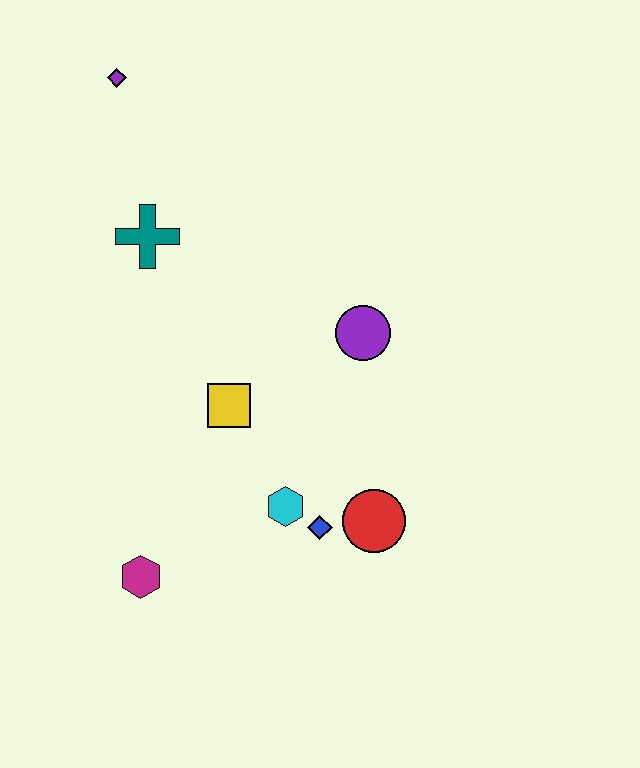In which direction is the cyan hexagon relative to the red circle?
The cyan hexagon is to the left of the red circle.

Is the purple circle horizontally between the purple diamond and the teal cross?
No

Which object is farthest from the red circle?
The purple diamond is farthest from the red circle.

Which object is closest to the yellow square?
The cyan hexagon is closest to the yellow square.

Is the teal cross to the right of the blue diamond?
No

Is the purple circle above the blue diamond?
Yes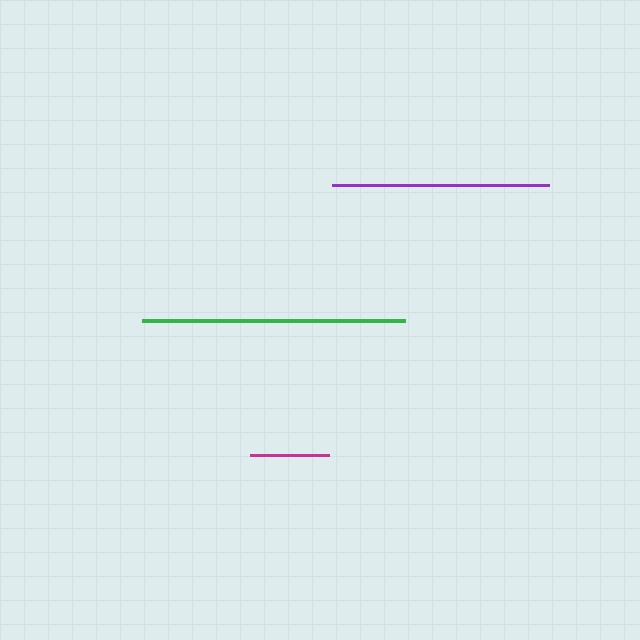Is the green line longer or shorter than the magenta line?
The green line is longer than the magenta line.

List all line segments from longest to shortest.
From longest to shortest: green, purple, magenta.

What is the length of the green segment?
The green segment is approximately 263 pixels long.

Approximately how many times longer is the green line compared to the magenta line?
The green line is approximately 3.3 times the length of the magenta line.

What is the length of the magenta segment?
The magenta segment is approximately 79 pixels long.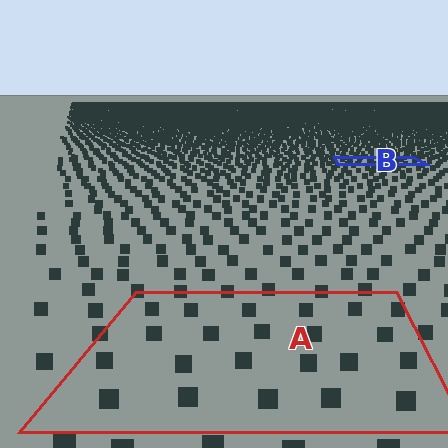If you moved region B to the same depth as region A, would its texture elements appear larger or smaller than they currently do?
They would appear larger. At a closer depth, the same texture elements are projected at a bigger on-screen size.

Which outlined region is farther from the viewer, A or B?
Region B is farther from the viewer — the texture elements inside it appear smaller and more densely packed.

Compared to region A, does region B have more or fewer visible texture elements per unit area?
Region B has more texture elements per unit area — they are packed more densely because it is farther away.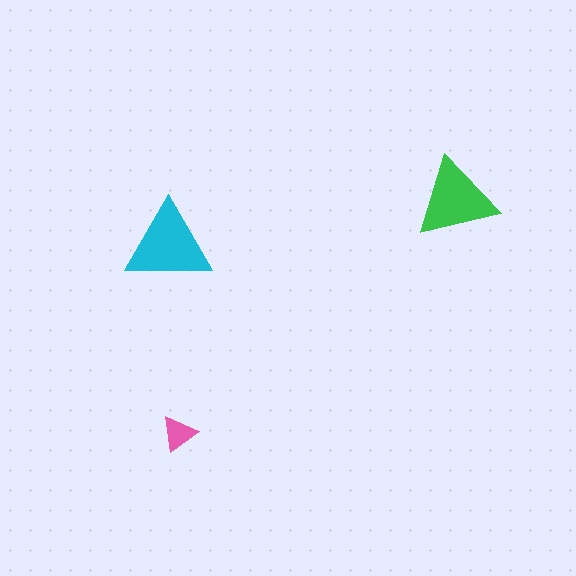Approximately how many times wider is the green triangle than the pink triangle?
About 2.5 times wider.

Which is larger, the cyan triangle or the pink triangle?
The cyan one.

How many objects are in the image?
There are 3 objects in the image.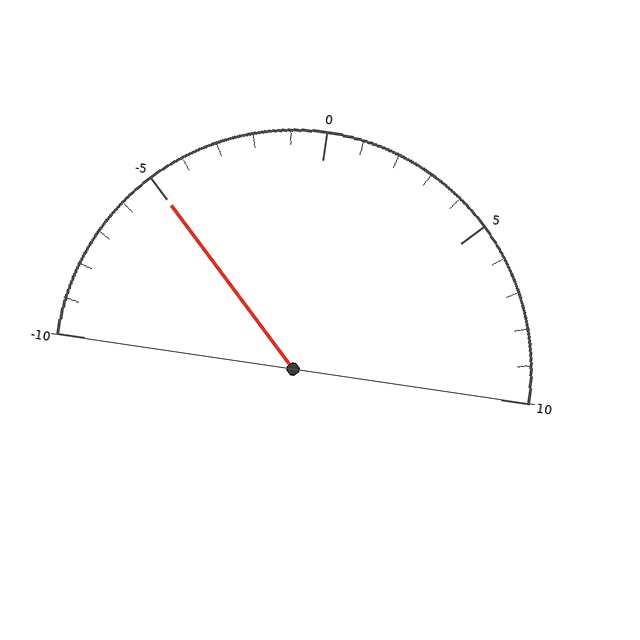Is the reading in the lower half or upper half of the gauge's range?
The reading is in the lower half of the range (-10 to 10).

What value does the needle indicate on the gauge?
The needle indicates approximately -5.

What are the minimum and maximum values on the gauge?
The gauge ranges from -10 to 10.